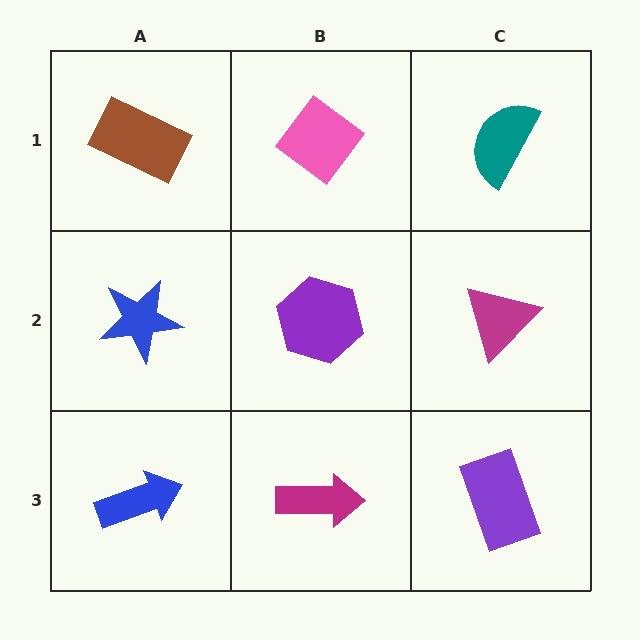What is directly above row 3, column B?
A purple hexagon.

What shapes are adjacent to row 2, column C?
A teal semicircle (row 1, column C), a purple rectangle (row 3, column C), a purple hexagon (row 2, column B).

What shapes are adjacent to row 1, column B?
A purple hexagon (row 2, column B), a brown rectangle (row 1, column A), a teal semicircle (row 1, column C).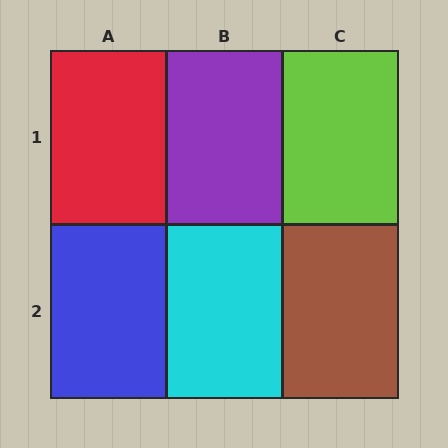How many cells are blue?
1 cell is blue.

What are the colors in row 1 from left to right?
Red, purple, lime.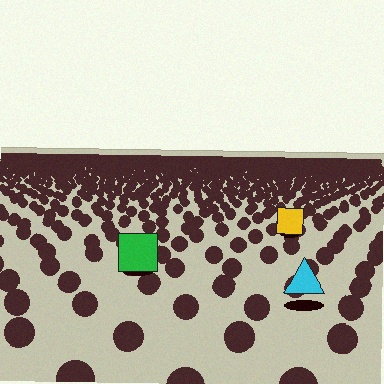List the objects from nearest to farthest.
From nearest to farthest: the cyan triangle, the green square, the yellow square.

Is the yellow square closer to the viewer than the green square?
No. The green square is closer — you can tell from the texture gradient: the ground texture is coarser near it.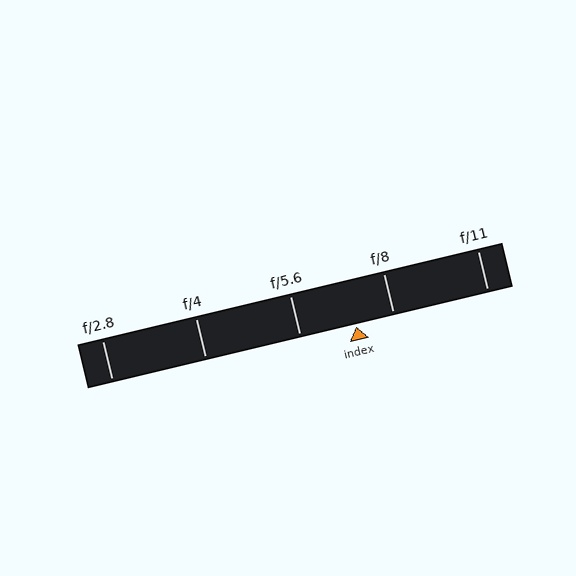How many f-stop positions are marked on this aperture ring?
There are 5 f-stop positions marked.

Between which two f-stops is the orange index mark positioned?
The index mark is between f/5.6 and f/8.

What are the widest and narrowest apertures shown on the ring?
The widest aperture shown is f/2.8 and the narrowest is f/11.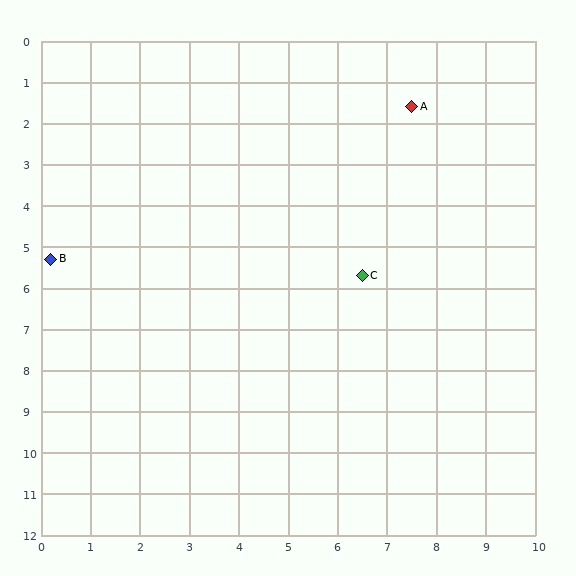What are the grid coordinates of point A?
Point A is at approximately (7.5, 1.6).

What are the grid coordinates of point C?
Point C is at approximately (6.5, 5.7).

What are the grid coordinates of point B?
Point B is at approximately (0.2, 5.3).